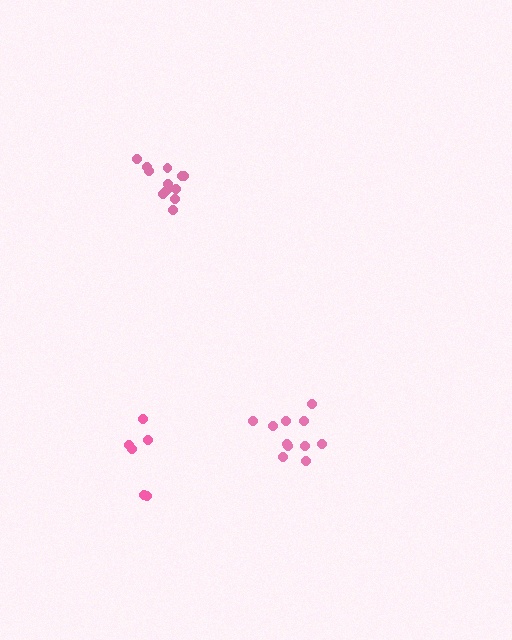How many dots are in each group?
Group 1: 11 dots, Group 2: 6 dots, Group 3: 12 dots (29 total).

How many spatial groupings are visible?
There are 3 spatial groupings.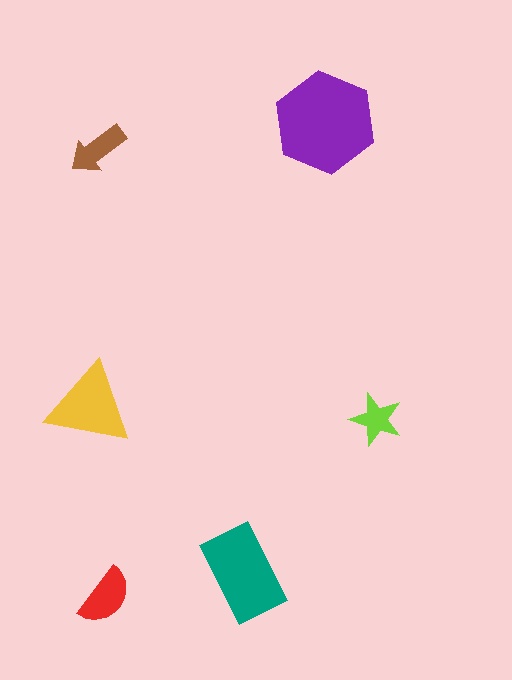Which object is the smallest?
The lime star.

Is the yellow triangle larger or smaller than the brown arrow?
Larger.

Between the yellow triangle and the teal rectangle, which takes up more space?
The teal rectangle.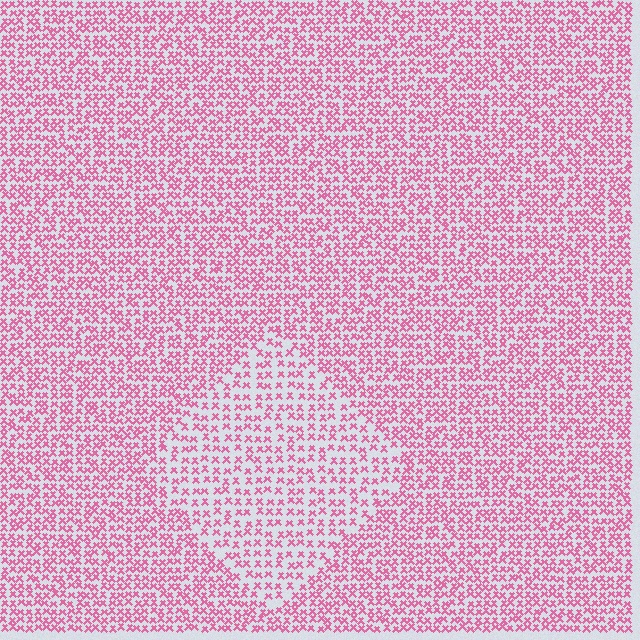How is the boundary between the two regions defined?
The boundary is defined by a change in element density (approximately 1.6x ratio). All elements are the same color, size, and shape.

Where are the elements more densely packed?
The elements are more densely packed outside the diamond boundary.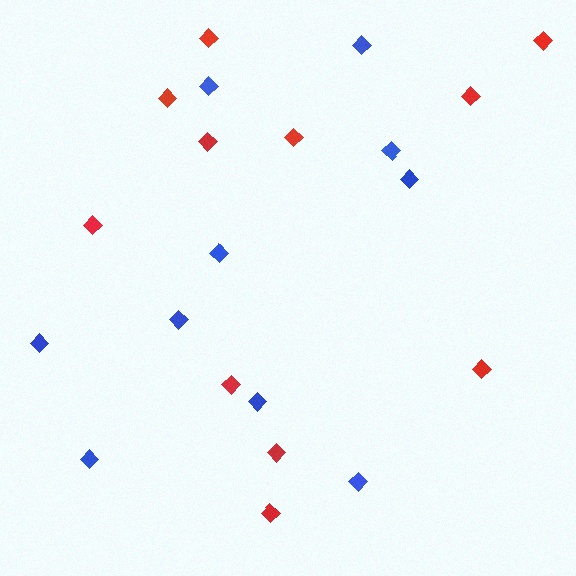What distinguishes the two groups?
There are 2 groups: one group of red diamonds (11) and one group of blue diamonds (10).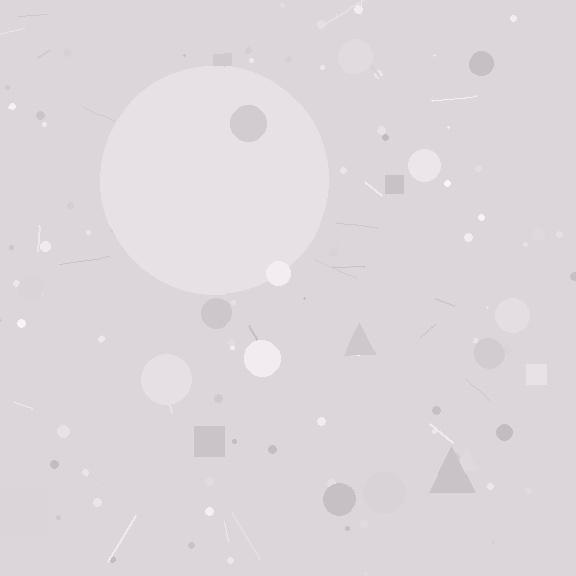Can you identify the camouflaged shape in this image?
The camouflaged shape is a circle.